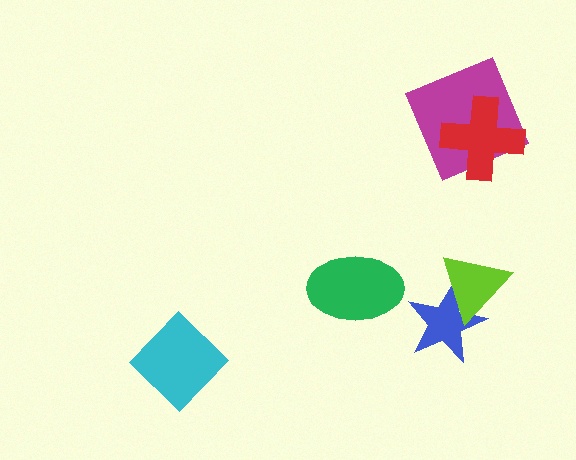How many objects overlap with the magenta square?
1 object overlaps with the magenta square.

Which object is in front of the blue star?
The lime triangle is in front of the blue star.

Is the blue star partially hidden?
Yes, it is partially covered by another shape.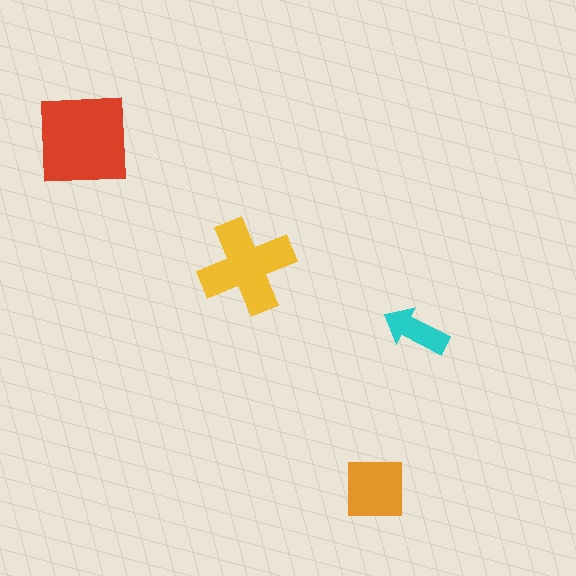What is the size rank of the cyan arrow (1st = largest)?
4th.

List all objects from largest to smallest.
The red square, the yellow cross, the orange square, the cyan arrow.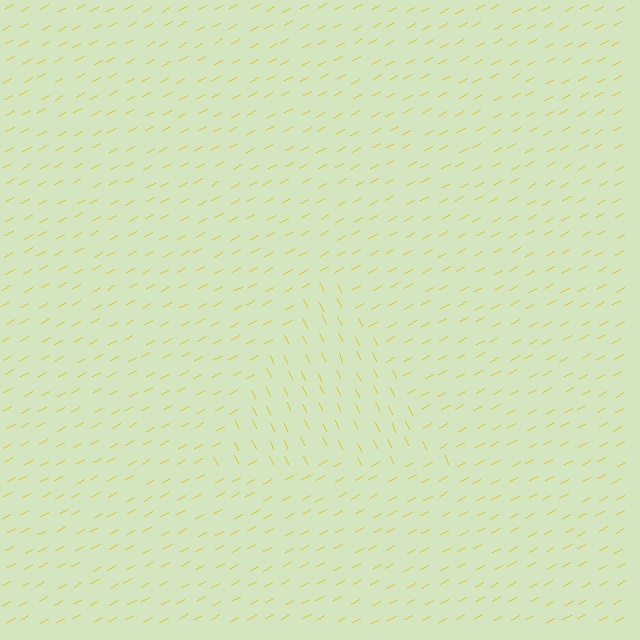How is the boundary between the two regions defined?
The boundary is defined purely by a change in line orientation (approximately 89 degrees difference). All lines are the same color and thickness.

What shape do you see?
I see a triangle.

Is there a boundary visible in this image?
Yes, there is a texture boundary formed by a change in line orientation.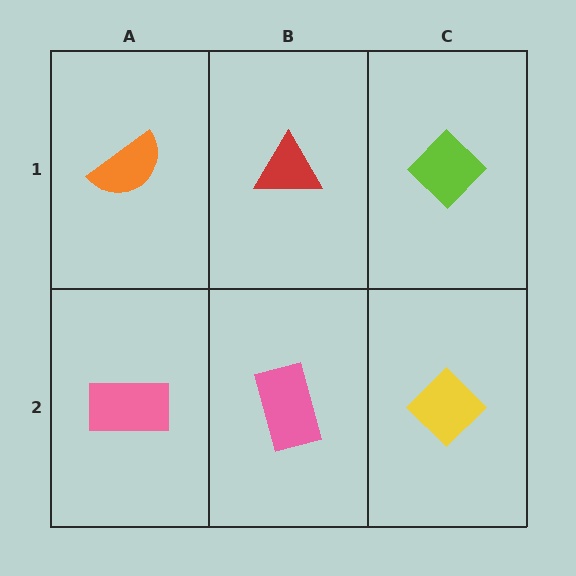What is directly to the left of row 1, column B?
An orange semicircle.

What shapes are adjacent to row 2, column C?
A lime diamond (row 1, column C), a pink rectangle (row 2, column B).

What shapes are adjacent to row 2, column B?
A red triangle (row 1, column B), a pink rectangle (row 2, column A), a yellow diamond (row 2, column C).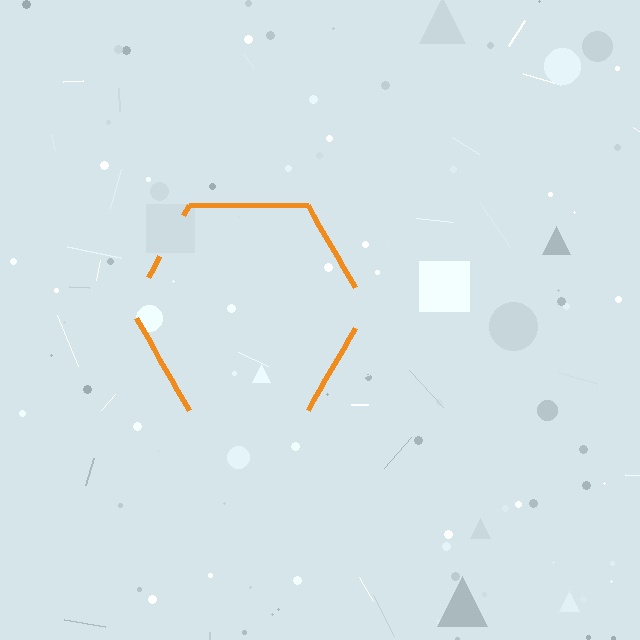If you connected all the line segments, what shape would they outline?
They would outline a hexagon.